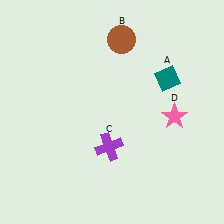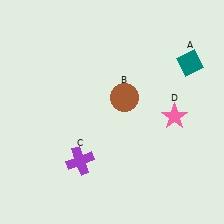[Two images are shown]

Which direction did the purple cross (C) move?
The purple cross (C) moved left.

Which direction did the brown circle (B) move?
The brown circle (B) moved down.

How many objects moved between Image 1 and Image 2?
3 objects moved between the two images.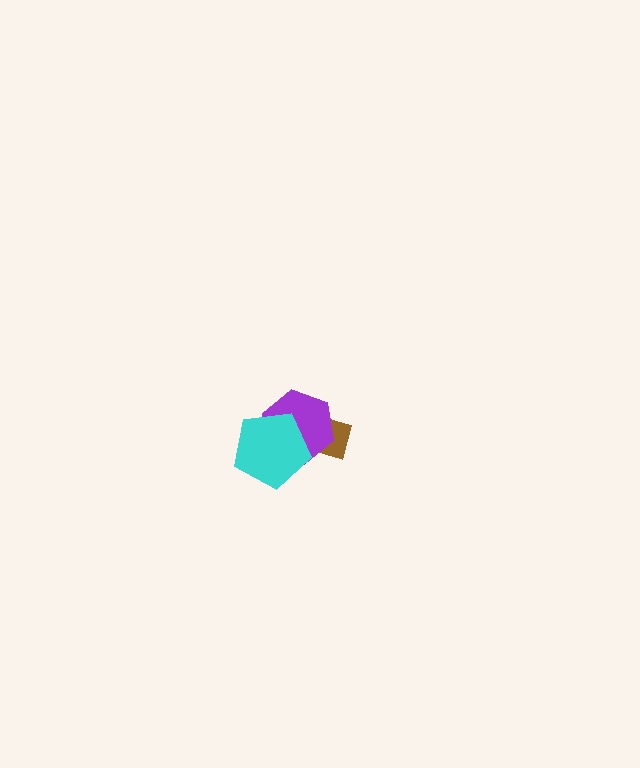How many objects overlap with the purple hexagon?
2 objects overlap with the purple hexagon.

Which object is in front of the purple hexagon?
The cyan pentagon is in front of the purple hexagon.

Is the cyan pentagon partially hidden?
No, no other shape covers it.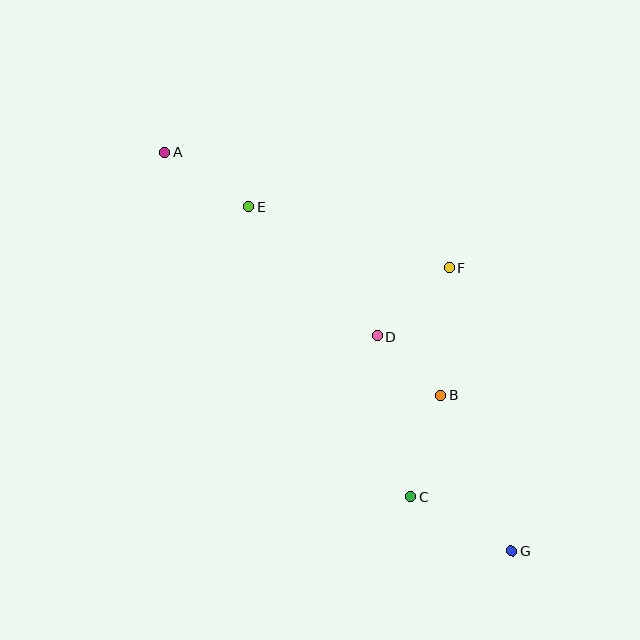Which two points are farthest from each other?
Points A and G are farthest from each other.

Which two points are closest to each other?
Points B and D are closest to each other.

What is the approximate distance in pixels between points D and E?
The distance between D and E is approximately 183 pixels.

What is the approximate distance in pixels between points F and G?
The distance between F and G is approximately 289 pixels.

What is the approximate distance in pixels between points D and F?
The distance between D and F is approximately 99 pixels.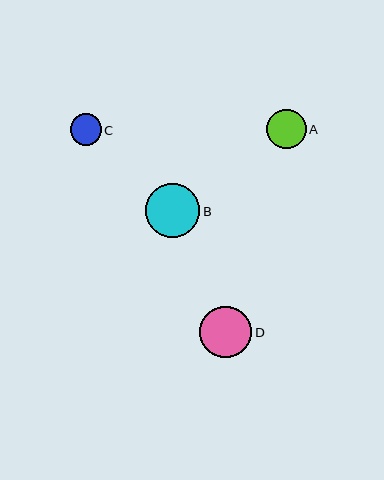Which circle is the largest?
Circle B is the largest with a size of approximately 54 pixels.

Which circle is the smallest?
Circle C is the smallest with a size of approximately 31 pixels.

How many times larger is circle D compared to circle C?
Circle D is approximately 1.7 times the size of circle C.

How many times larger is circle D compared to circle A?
Circle D is approximately 1.3 times the size of circle A.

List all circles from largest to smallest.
From largest to smallest: B, D, A, C.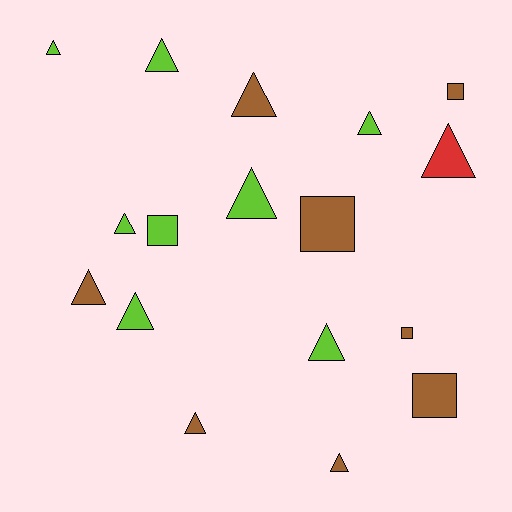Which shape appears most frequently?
Triangle, with 12 objects.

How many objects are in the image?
There are 17 objects.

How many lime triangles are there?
There are 7 lime triangles.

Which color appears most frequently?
Lime, with 8 objects.